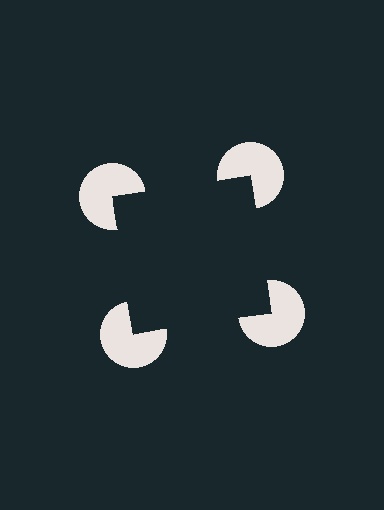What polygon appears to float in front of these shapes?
An illusory square — its edges are inferred from the aligned wedge cuts in the pac-man discs, not physically drawn.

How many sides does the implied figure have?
4 sides.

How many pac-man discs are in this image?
There are 4 — one at each vertex of the illusory square.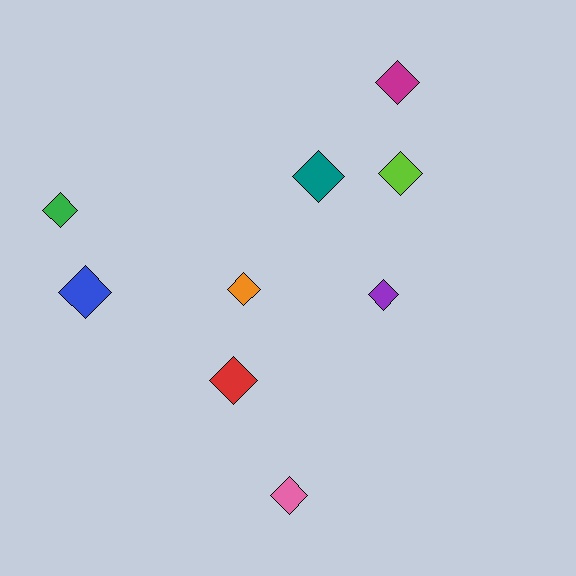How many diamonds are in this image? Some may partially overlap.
There are 9 diamonds.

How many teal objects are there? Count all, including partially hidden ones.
There is 1 teal object.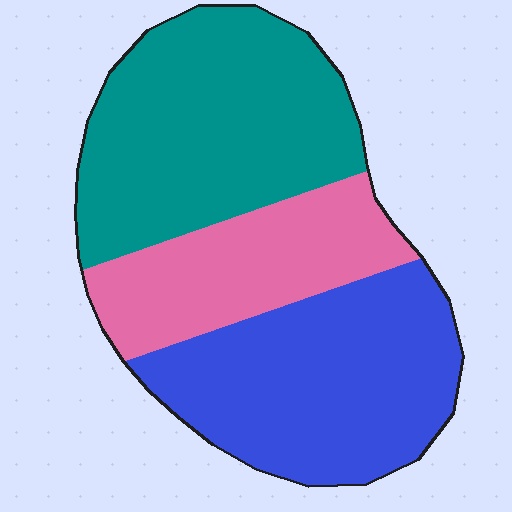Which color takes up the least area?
Pink, at roughly 25%.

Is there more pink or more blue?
Blue.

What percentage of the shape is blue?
Blue covers 37% of the shape.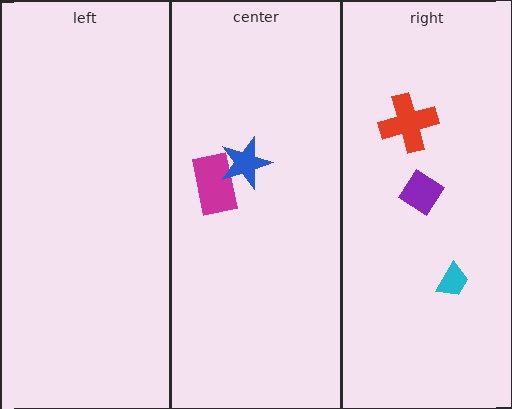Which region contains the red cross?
The right region.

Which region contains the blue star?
The center region.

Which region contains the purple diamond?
The right region.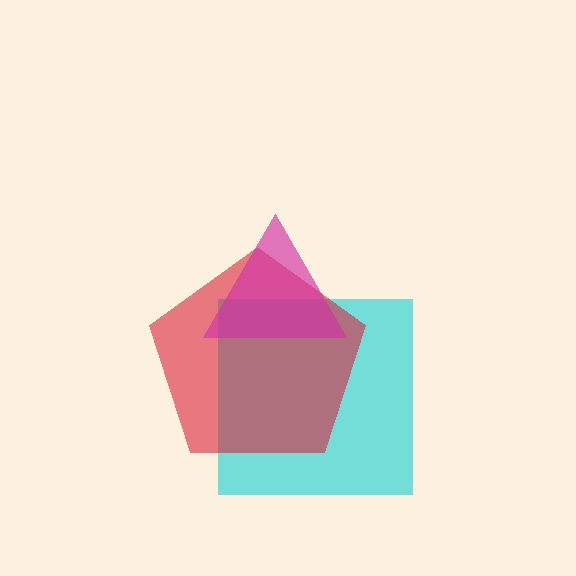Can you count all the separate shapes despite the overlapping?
Yes, there are 3 separate shapes.